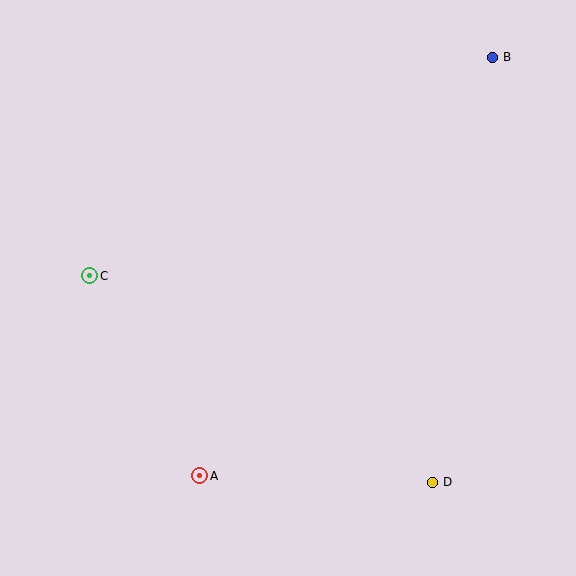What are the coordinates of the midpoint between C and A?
The midpoint between C and A is at (145, 376).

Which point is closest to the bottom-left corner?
Point A is closest to the bottom-left corner.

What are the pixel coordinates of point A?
Point A is at (200, 476).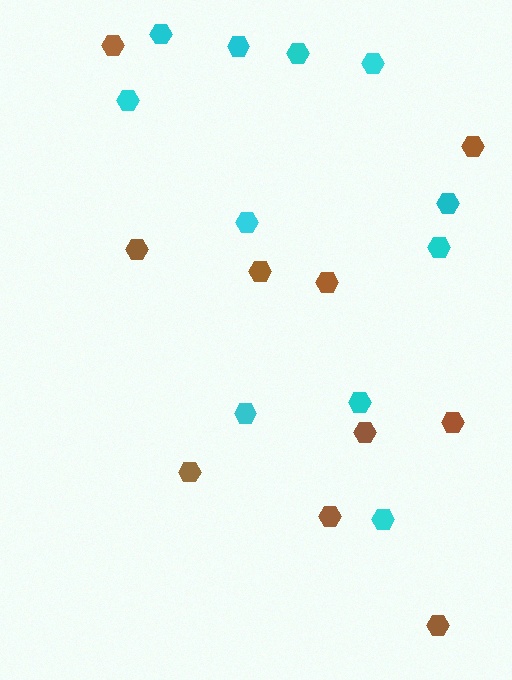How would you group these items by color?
There are 2 groups: one group of brown hexagons (10) and one group of cyan hexagons (11).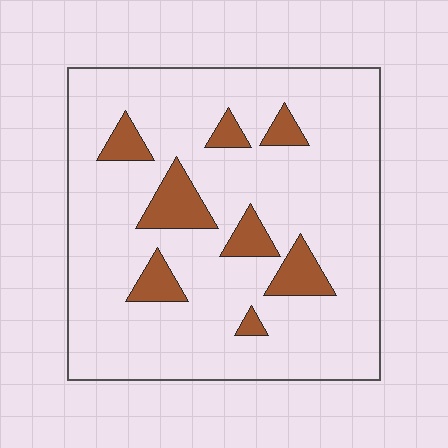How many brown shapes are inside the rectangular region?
8.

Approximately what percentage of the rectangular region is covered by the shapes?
Approximately 15%.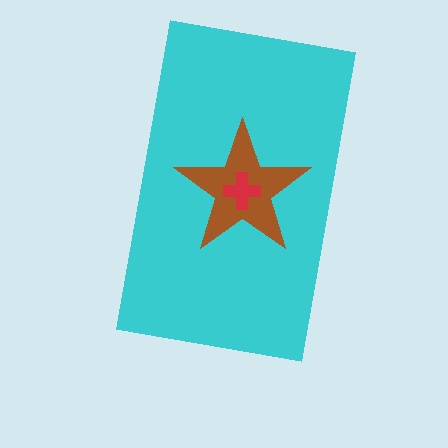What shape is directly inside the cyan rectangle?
The brown star.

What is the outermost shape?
The cyan rectangle.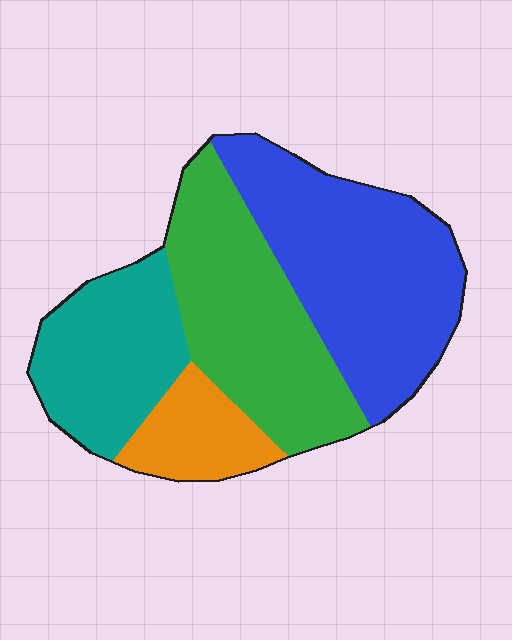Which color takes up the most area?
Blue, at roughly 35%.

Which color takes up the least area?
Orange, at roughly 10%.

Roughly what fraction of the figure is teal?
Teal covers around 20% of the figure.